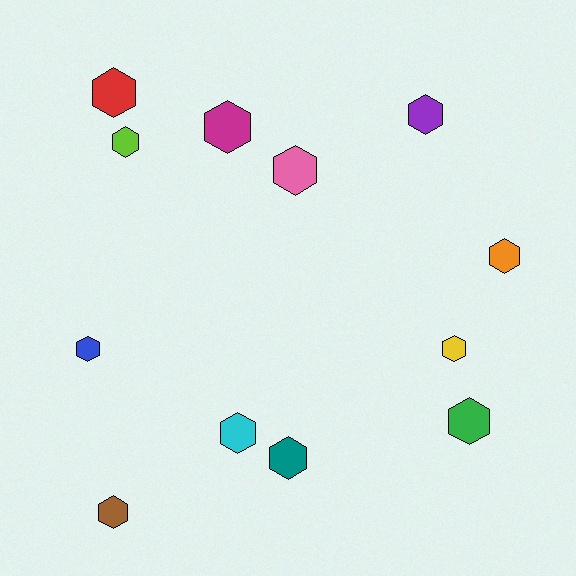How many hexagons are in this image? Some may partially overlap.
There are 12 hexagons.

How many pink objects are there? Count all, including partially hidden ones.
There is 1 pink object.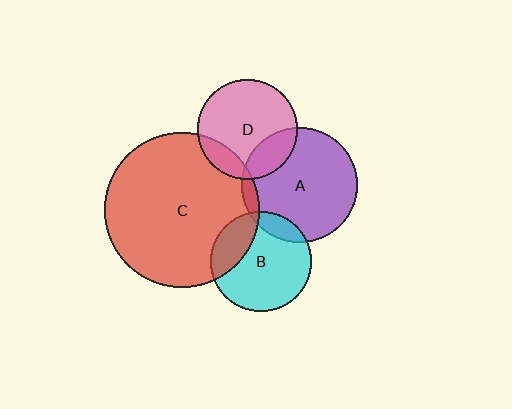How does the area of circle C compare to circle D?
Approximately 2.4 times.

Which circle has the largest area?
Circle C (red).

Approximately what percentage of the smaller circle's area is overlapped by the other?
Approximately 20%.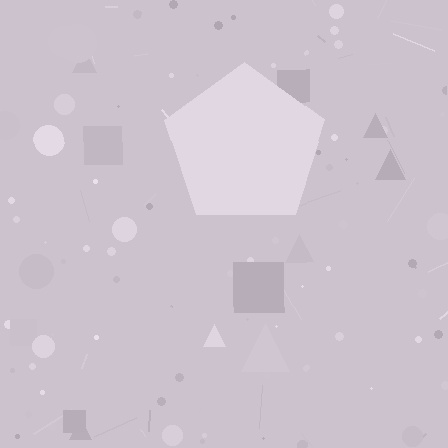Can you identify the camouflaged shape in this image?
The camouflaged shape is a pentagon.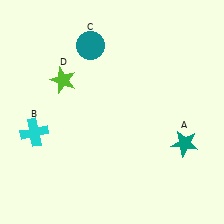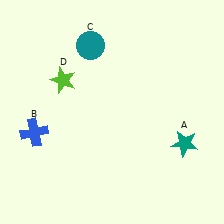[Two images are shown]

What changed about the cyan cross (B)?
In Image 1, B is cyan. In Image 2, it changed to blue.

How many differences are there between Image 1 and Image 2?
There is 1 difference between the two images.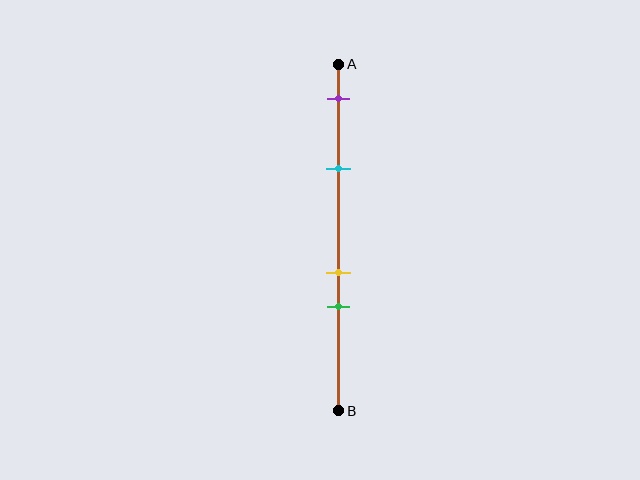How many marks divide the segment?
There are 4 marks dividing the segment.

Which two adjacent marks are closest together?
The yellow and green marks are the closest adjacent pair.